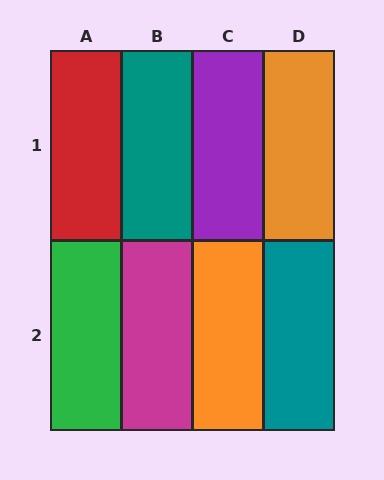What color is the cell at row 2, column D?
Teal.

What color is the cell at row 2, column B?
Magenta.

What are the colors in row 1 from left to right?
Red, teal, purple, orange.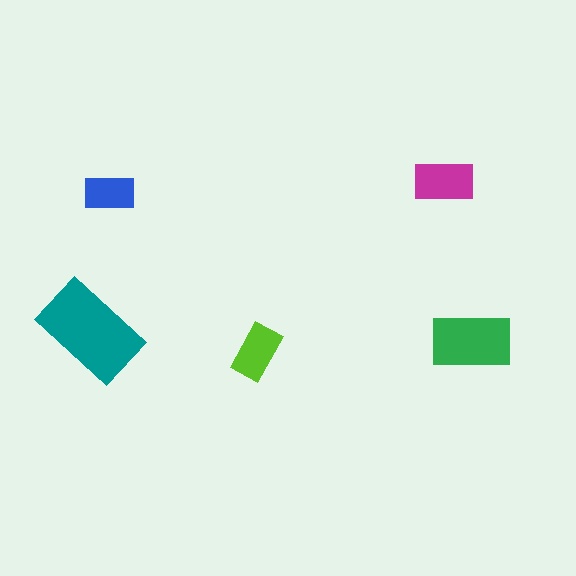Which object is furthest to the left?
The teal rectangle is leftmost.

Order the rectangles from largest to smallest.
the teal one, the green one, the magenta one, the lime one, the blue one.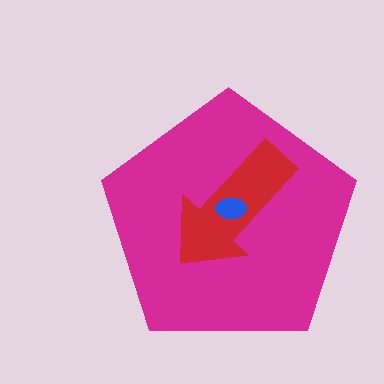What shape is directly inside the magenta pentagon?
The red arrow.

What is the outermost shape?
The magenta pentagon.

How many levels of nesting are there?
3.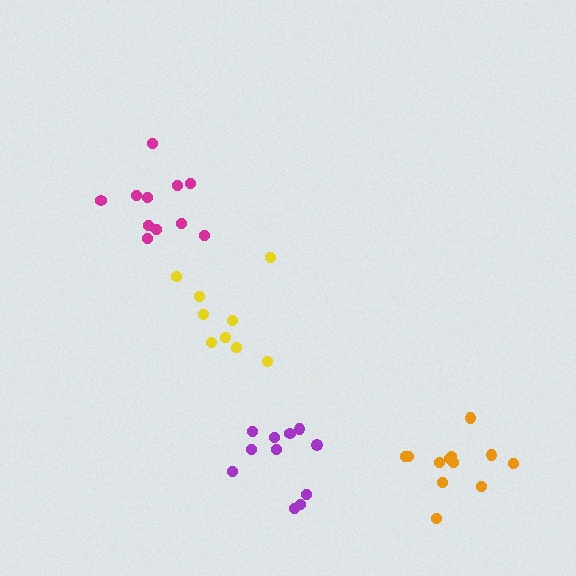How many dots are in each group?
Group 1: 12 dots, Group 2: 11 dots, Group 3: 9 dots, Group 4: 11 dots (43 total).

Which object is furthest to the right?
The orange cluster is rightmost.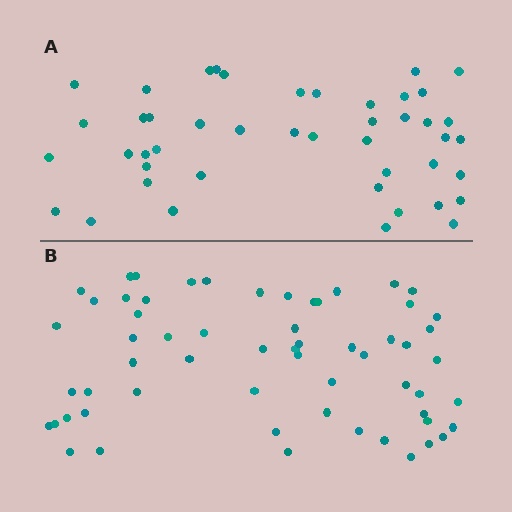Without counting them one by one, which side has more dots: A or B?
Region B (the bottom region) has more dots.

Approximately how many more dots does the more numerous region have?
Region B has approximately 15 more dots than region A.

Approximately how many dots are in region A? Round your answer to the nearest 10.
About 40 dots. (The exact count is 45, which rounds to 40.)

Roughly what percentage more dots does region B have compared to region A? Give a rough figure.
About 35% more.